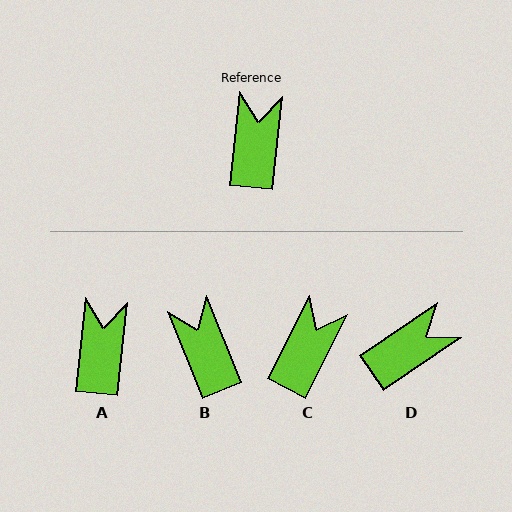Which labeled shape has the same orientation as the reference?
A.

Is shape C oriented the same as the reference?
No, it is off by about 21 degrees.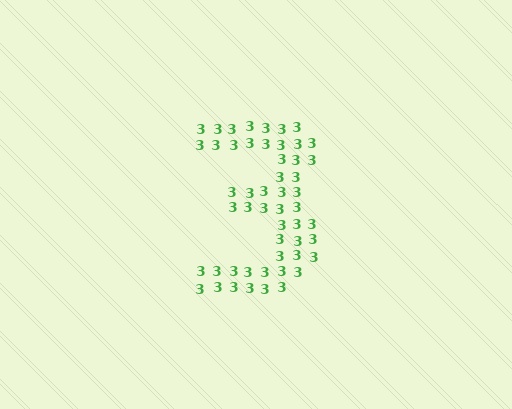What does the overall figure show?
The overall figure shows the digit 3.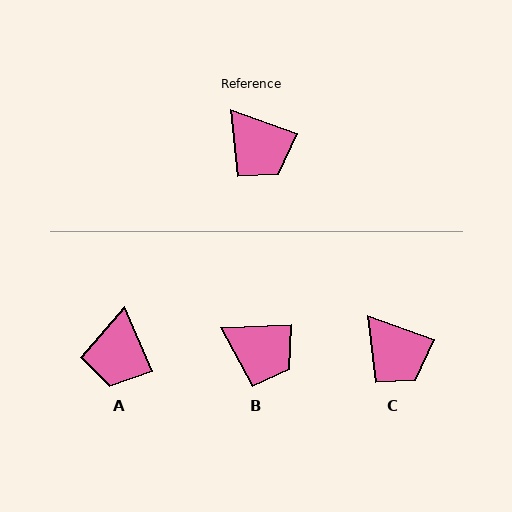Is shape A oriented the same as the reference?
No, it is off by about 47 degrees.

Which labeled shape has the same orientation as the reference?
C.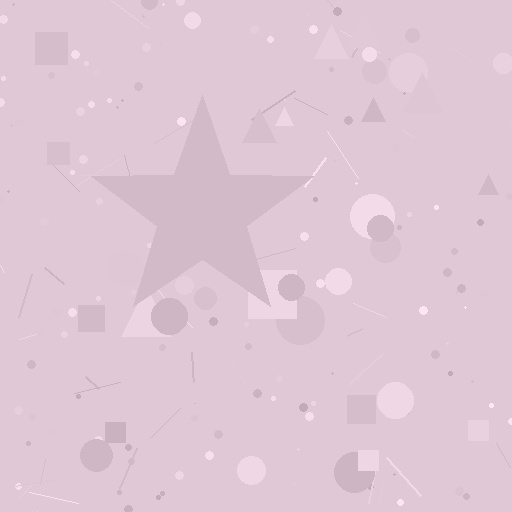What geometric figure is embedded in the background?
A star is embedded in the background.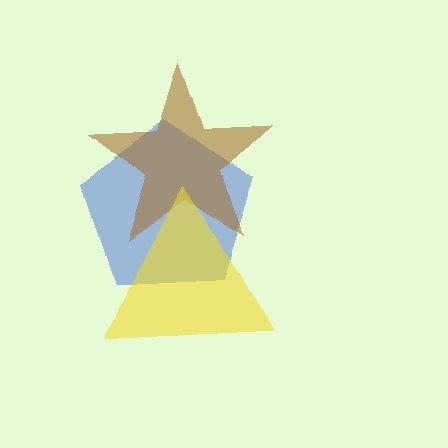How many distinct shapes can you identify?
There are 3 distinct shapes: a blue pentagon, a brown star, a yellow triangle.